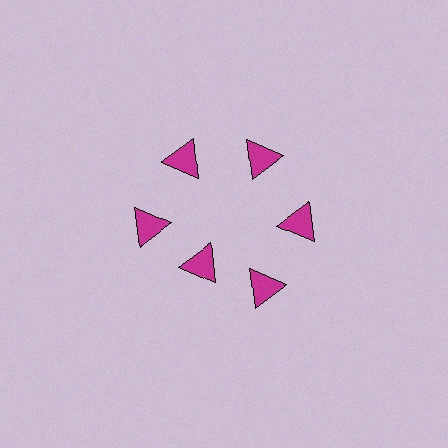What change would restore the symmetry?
The symmetry would be restored by moving it outward, back onto the ring so that all 6 triangles sit at equal angles and equal distance from the center.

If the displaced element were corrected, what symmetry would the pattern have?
It would have 6-fold rotational symmetry — the pattern would map onto itself every 60 degrees.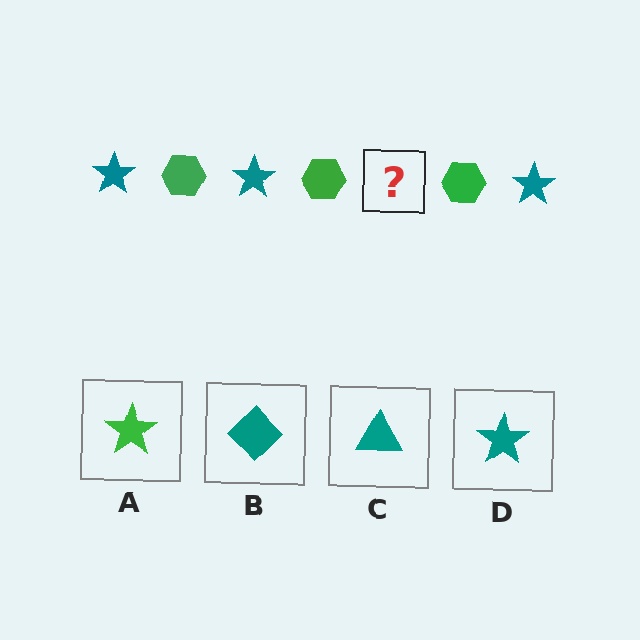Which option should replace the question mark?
Option D.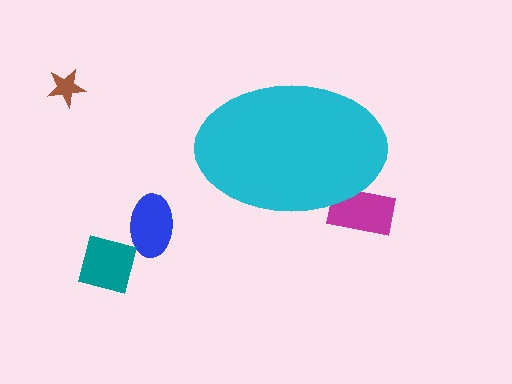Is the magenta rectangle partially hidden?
Yes, the magenta rectangle is partially hidden behind the cyan ellipse.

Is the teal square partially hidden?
No, the teal square is fully visible.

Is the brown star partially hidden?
No, the brown star is fully visible.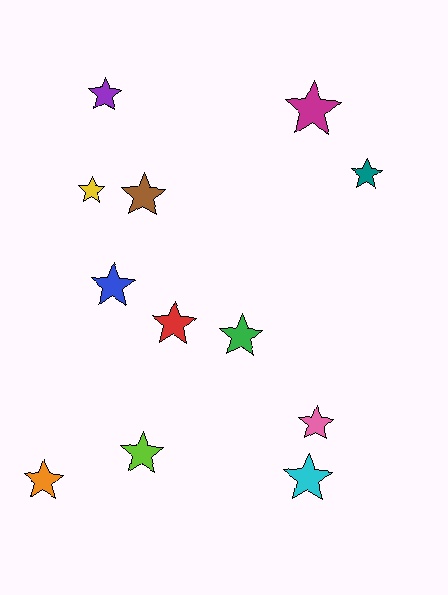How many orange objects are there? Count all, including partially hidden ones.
There is 1 orange object.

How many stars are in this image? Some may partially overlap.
There are 12 stars.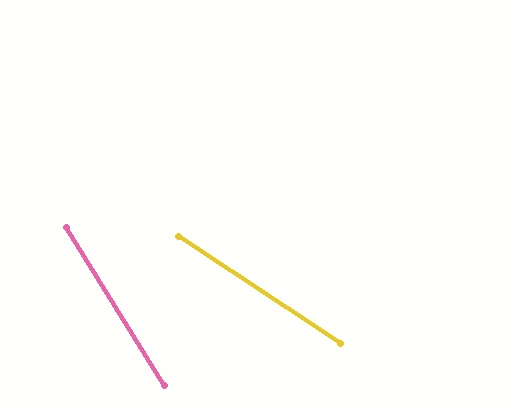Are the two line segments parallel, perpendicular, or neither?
Neither parallel nor perpendicular — they differ by about 25°.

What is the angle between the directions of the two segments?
Approximately 25 degrees.